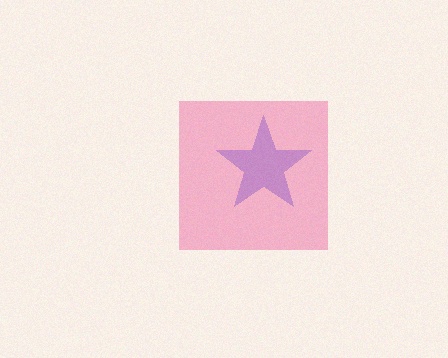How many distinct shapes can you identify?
There are 2 distinct shapes: a blue star, a pink square.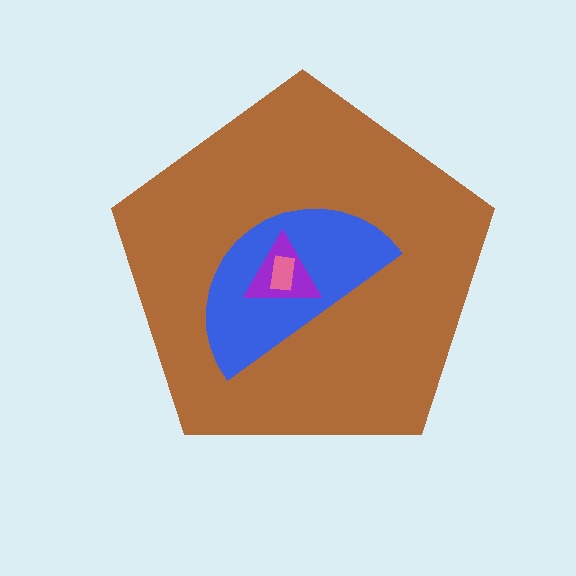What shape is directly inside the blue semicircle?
The purple triangle.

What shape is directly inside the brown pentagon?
The blue semicircle.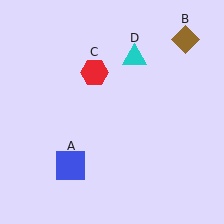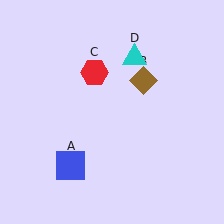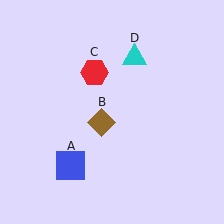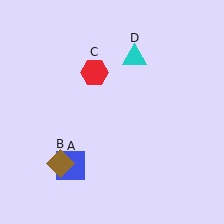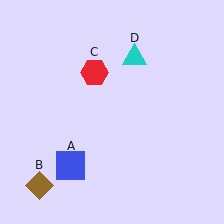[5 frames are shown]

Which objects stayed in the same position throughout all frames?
Blue square (object A) and red hexagon (object C) and cyan triangle (object D) remained stationary.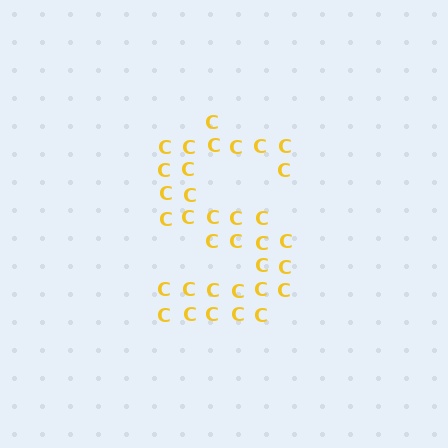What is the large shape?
The large shape is the letter S.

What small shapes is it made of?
It is made of small letter C's.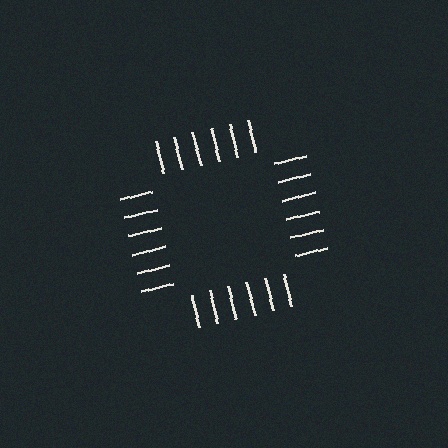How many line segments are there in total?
24 — 6 along each of the 4 edges.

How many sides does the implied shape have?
4 sides — the line-ends trace a square.